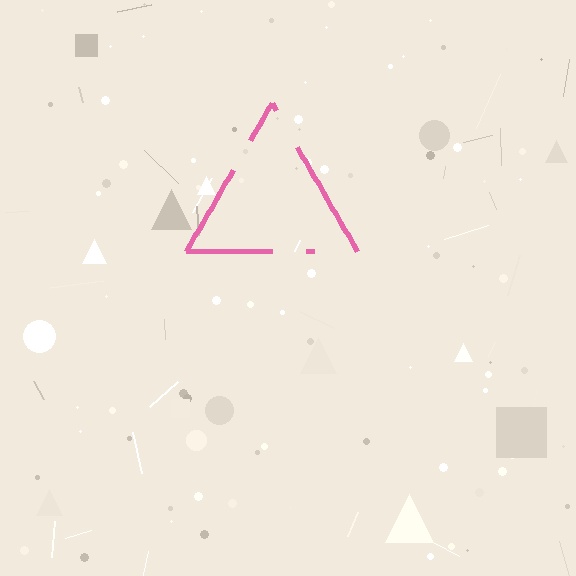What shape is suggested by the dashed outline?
The dashed outline suggests a triangle.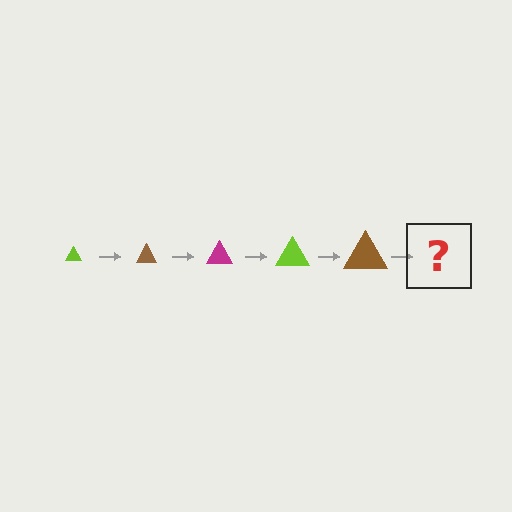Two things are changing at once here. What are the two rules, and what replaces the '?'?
The two rules are that the triangle grows larger each step and the color cycles through lime, brown, and magenta. The '?' should be a magenta triangle, larger than the previous one.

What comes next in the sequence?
The next element should be a magenta triangle, larger than the previous one.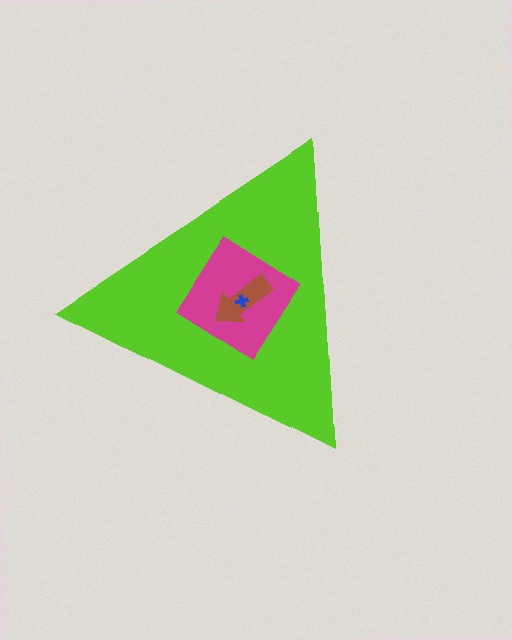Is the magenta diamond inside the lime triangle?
Yes.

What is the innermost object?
The blue cross.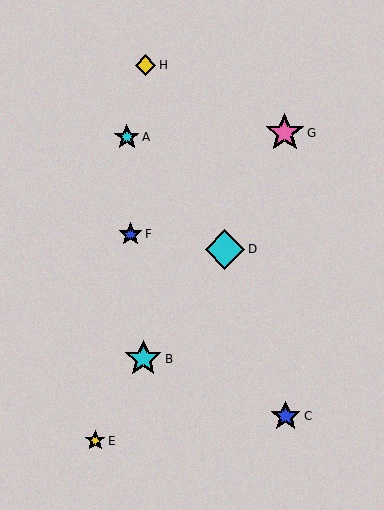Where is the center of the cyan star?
The center of the cyan star is at (127, 137).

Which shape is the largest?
The cyan diamond (labeled D) is the largest.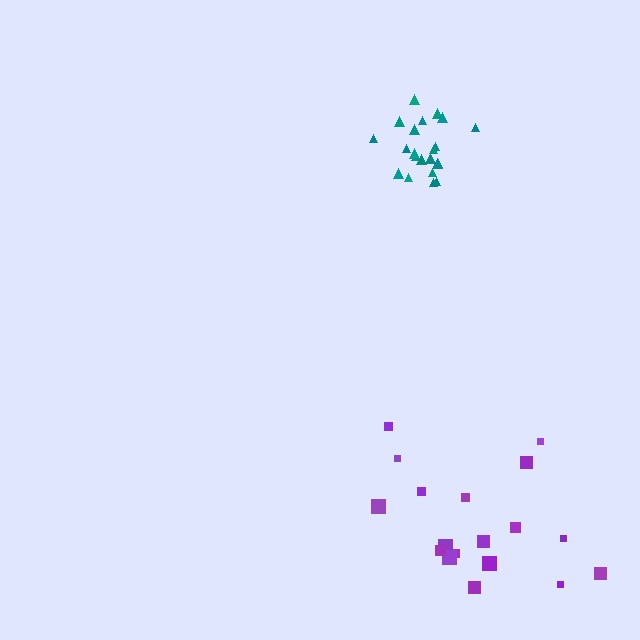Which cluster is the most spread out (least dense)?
Purple.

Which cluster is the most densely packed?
Teal.